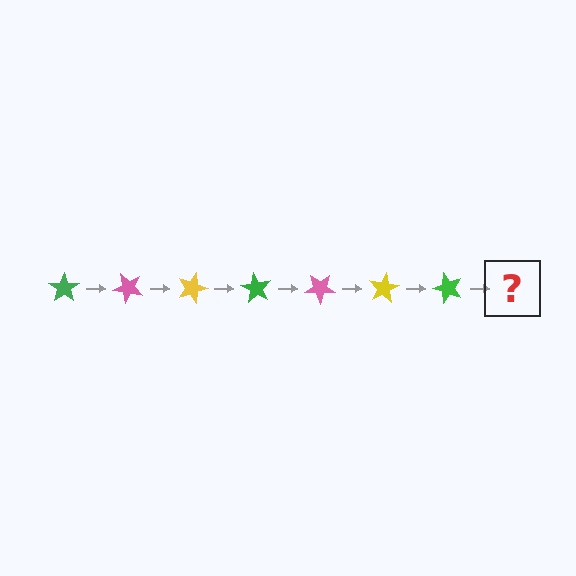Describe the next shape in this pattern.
It should be a pink star, rotated 315 degrees from the start.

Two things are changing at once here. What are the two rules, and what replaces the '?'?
The two rules are that it rotates 45 degrees each step and the color cycles through green, pink, and yellow. The '?' should be a pink star, rotated 315 degrees from the start.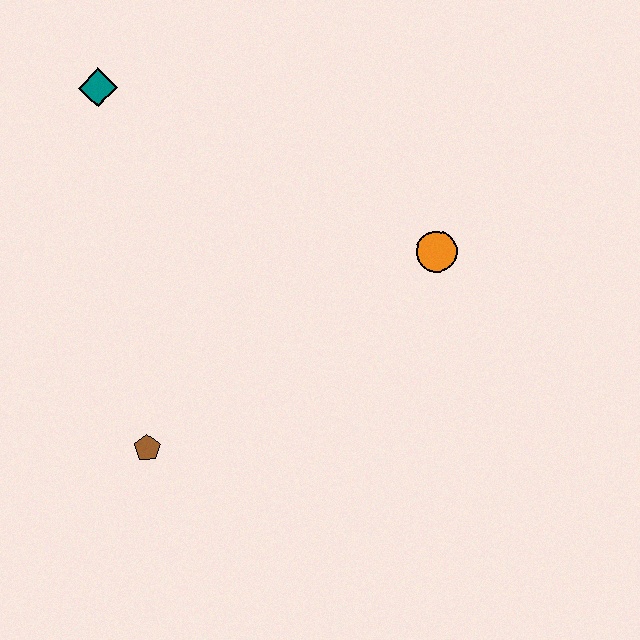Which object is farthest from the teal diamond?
The orange circle is farthest from the teal diamond.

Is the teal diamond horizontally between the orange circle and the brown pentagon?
No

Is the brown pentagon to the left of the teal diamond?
No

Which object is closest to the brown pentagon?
The orange circle is closest to the brown pentagon.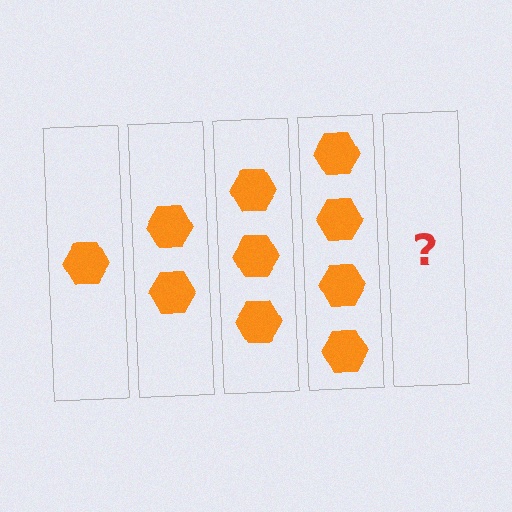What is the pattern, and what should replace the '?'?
The pattern is that each step adds one more hexagon. The '?' should be 5 hexagons.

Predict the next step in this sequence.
The next step is 5 hexagons.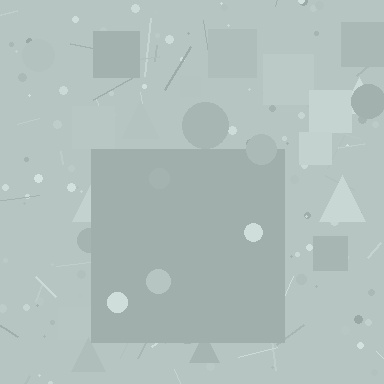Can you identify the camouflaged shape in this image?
The camouflaged shape is a square.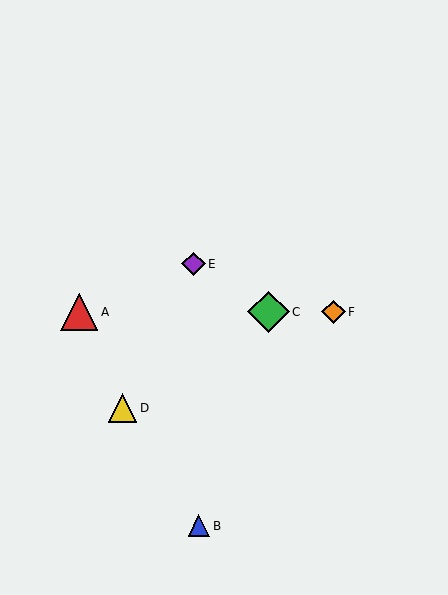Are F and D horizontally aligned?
No, F is at y≈312 and D is at y≈408.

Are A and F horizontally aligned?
Yes, both are at y≈312.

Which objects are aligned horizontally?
Objects A, C, F are aligned horizontally.